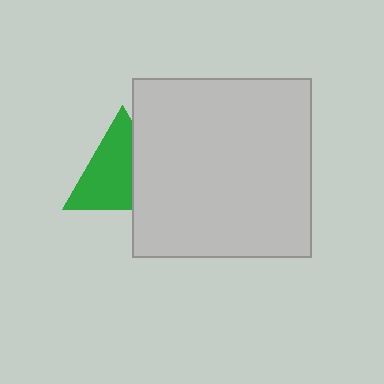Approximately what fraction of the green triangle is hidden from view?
Roughly 37% of the green triangle is hidden behind the light gray square.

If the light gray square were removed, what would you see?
You would see the complete green triangle.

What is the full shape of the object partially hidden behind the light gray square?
The partially hidden object is a green triangle.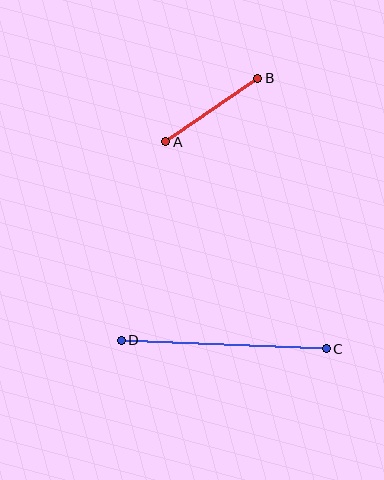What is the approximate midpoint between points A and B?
The midpoint is at approximately (212, 110) pixels.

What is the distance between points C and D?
The distance is approximately 205 pixels.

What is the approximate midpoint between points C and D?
The midpoint is at approximately (224, 345) pixels.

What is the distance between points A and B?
The distance is approximately 112 pixels.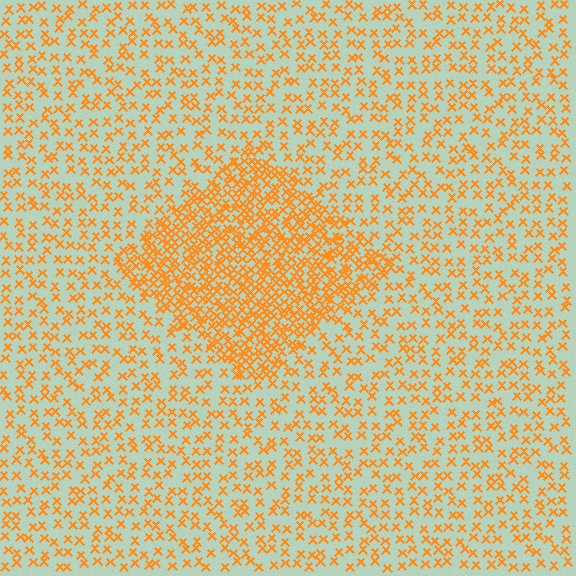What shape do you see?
I see a diamond.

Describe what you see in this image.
The image contains small orange elements arranged at two different densities. A diamond-shaped region is visible where the elements are more densely packed than the surrounding area.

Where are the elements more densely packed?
The elements are more densely packed inside the diamond boundary.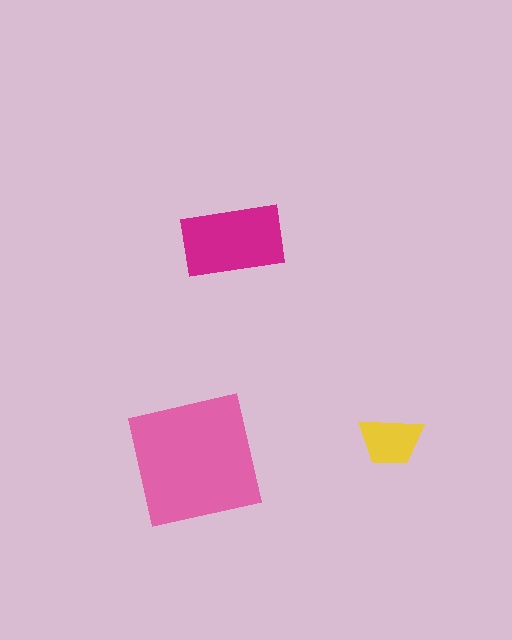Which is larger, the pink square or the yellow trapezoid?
The pink square.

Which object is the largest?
The pink square.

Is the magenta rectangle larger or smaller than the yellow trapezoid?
Larger.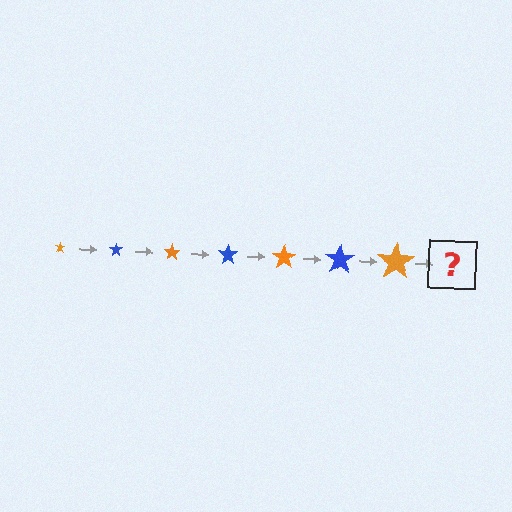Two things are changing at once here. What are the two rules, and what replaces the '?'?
The two rules are that the star grows larger each step and the color cycles through orange and blue. The '?' should be a blue star, larger than the previous one.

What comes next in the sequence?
The next element should be a blue star, larger than the previous one.